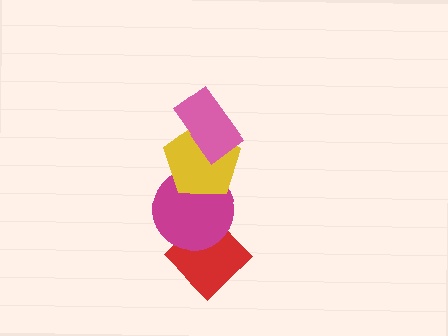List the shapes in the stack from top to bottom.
From top to bottom: the pink rectangle, the yellow pentagon, the magenta circle, the red diamond.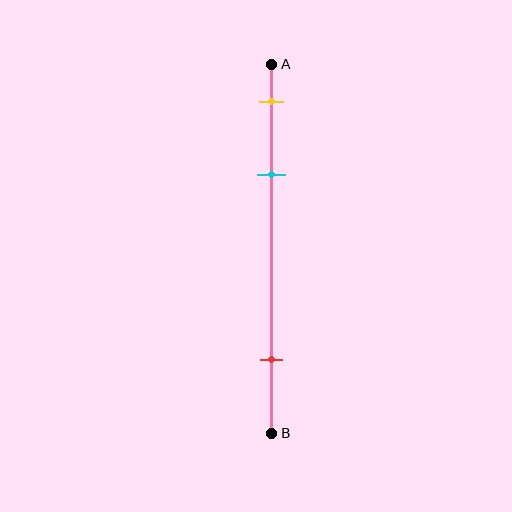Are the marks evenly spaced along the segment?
No, the marks are not evenly spaced.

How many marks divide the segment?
There are 3 marks dividing the segment.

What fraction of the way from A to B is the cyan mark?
The cyan mark is approximately 30% (0.3) of the way from A to B.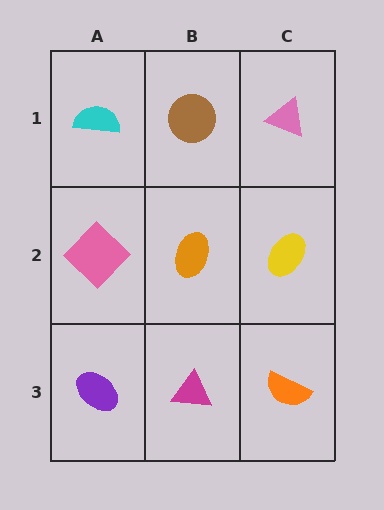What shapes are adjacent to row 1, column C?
A yellow ellipse (row 2, column C), a brown circle (row 1, column B).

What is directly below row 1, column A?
A pink diamond.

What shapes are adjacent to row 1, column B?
An orange ellipse (row 2, column B), a cyan semicircle (row 1, column A), a pink triangle (row 1, column C).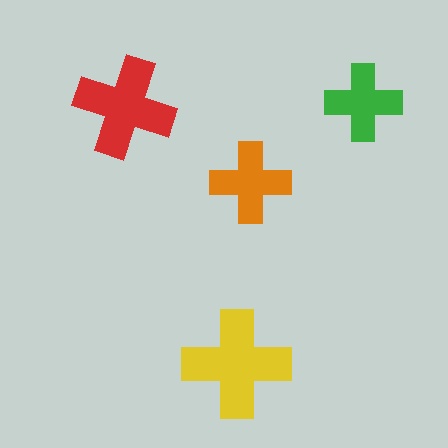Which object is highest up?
The green cross is topmost.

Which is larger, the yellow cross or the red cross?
The yellow one.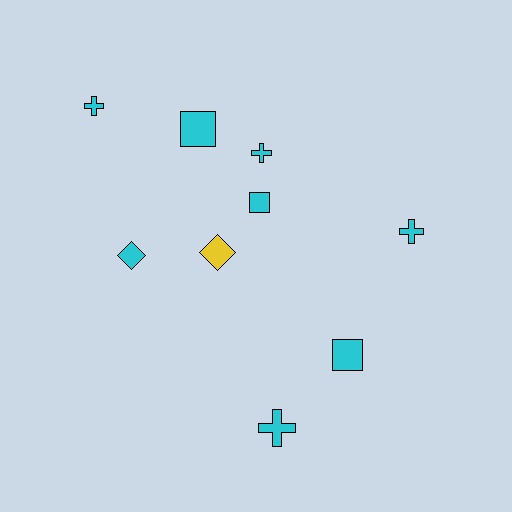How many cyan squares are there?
There are 3 cyan squares.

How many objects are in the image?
There are 9 objects.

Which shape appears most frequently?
Cross, with 4 objects.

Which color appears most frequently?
Cyan, with 8 objects.